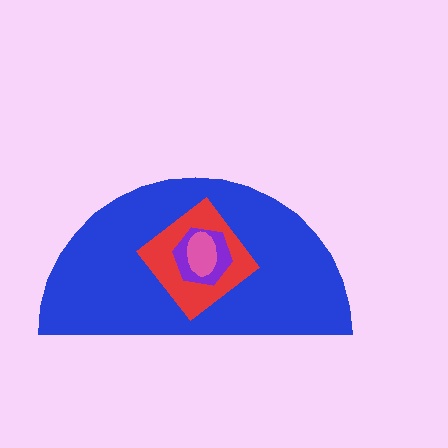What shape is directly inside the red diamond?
The purple hexagon.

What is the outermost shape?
The blue semicircle.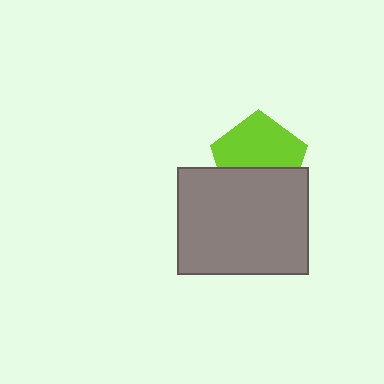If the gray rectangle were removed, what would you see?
You would see the complete lime pentagon.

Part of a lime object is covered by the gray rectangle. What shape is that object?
It is a pentagon.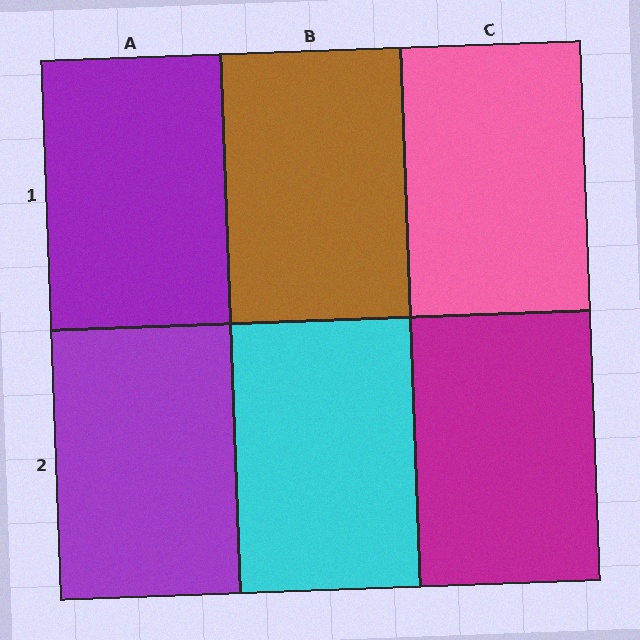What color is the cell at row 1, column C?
Pink.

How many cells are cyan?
1 cell is cyan.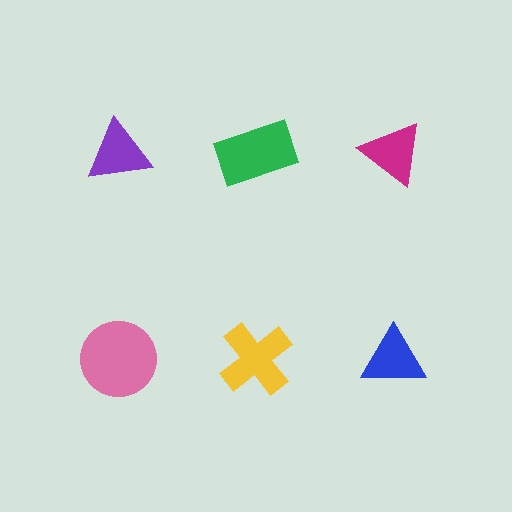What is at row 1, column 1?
A purple triangle.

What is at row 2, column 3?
A blue triangle.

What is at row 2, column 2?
A yellow cross.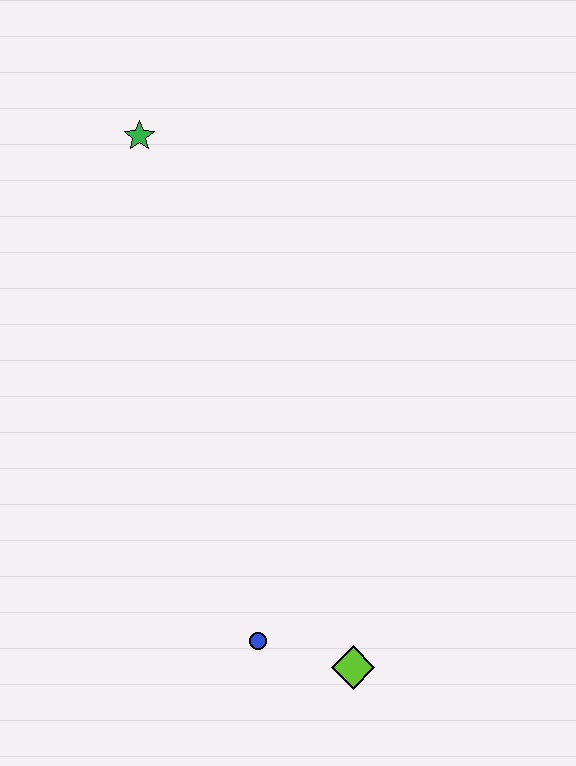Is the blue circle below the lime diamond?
No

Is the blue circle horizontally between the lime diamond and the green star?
Yes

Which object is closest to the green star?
The blue circle is closest to the green star.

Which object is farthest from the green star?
The lime diamond is farthest from the green star.